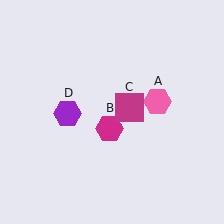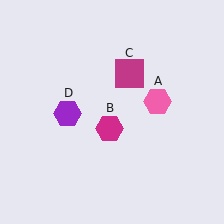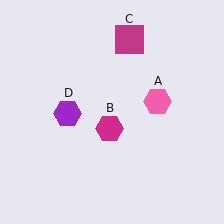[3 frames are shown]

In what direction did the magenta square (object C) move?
The magenta square (object C) moved up.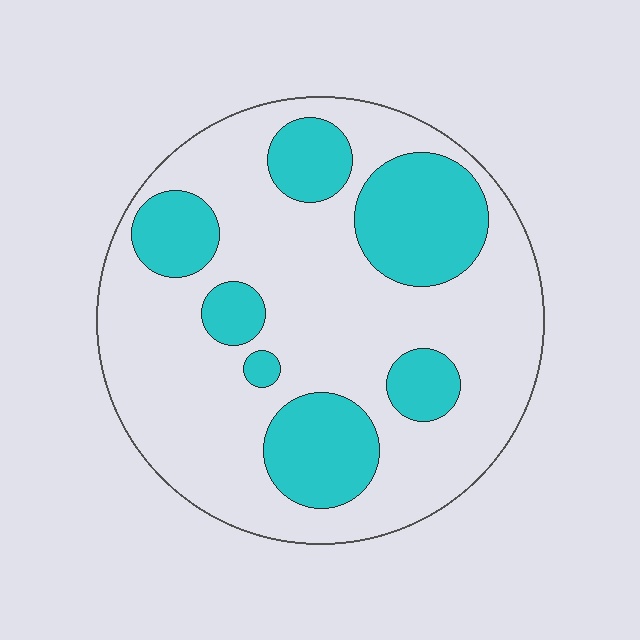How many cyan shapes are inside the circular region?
7.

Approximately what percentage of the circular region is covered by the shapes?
Approximately 30%.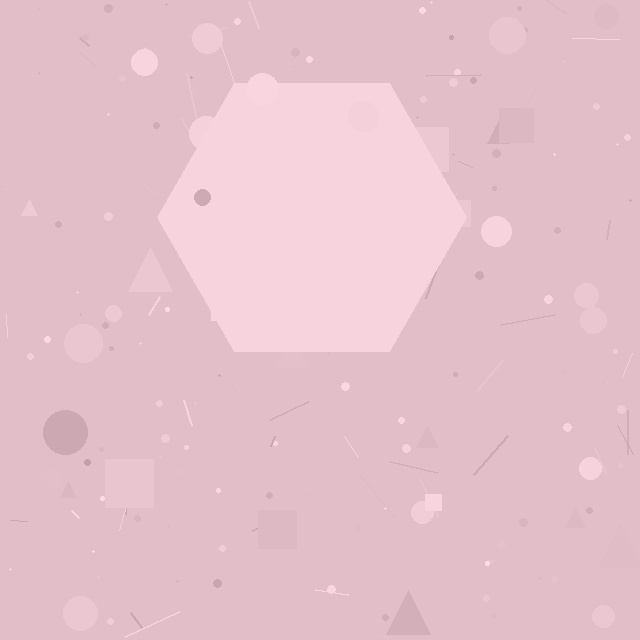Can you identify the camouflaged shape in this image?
The camouflaged shape is a hexagon.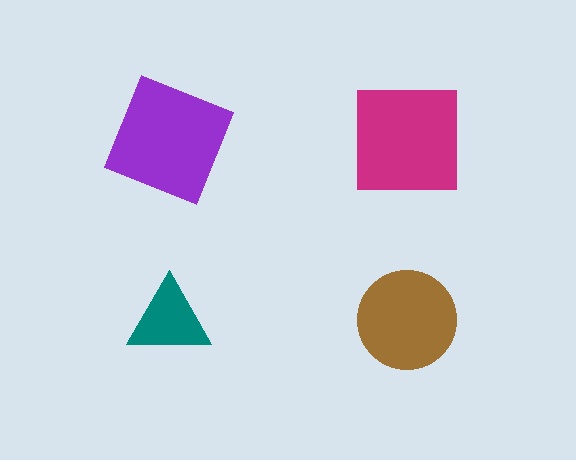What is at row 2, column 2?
A brown circle.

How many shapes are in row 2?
2 shapes.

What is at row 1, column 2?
A magenta square.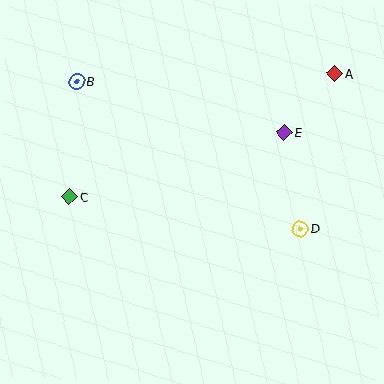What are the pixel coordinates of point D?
Point D is at (300, 229).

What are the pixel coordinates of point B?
Point B is at (77, 82).